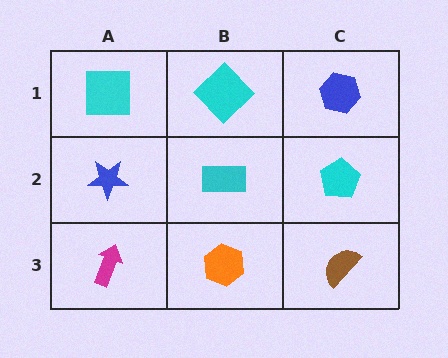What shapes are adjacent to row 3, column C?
A cyan pentagon (row 2, column C), an orange hexagon (row 3, column B).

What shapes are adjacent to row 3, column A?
A blue star (row 2, column A), an orange hexagon (row 3, column B).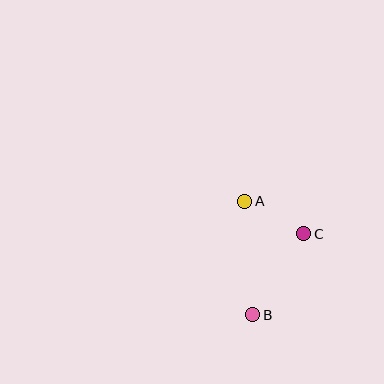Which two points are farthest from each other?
Points A and B are farthest from each other.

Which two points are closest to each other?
Points A and C are closest to each other.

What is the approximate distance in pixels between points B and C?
The distance between B and C is approximately 96 pixels.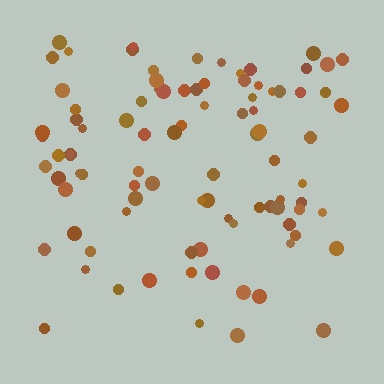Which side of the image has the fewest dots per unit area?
The bottom.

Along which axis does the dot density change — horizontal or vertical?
Vertical.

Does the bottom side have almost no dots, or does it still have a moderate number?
Still a moderate number, just noticeably fewer than the top.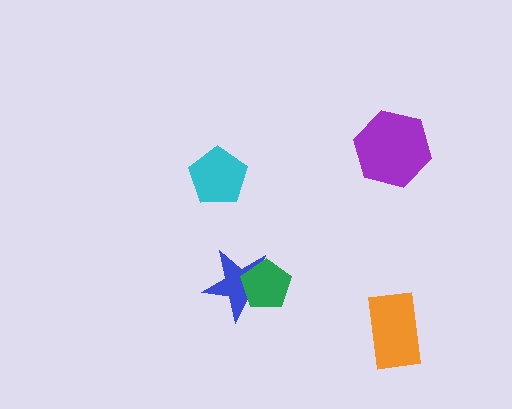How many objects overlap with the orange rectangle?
0 objects overlap with the orange rectangle.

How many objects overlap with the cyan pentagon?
0 objects overlap with the cyan pentagon.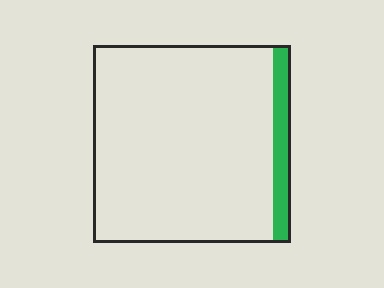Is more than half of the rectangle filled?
No.